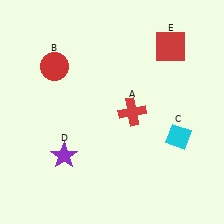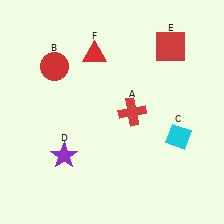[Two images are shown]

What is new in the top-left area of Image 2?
A red triangle (F) was added in the top-left area of Image 2.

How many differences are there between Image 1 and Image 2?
There is 1 difference between the two images.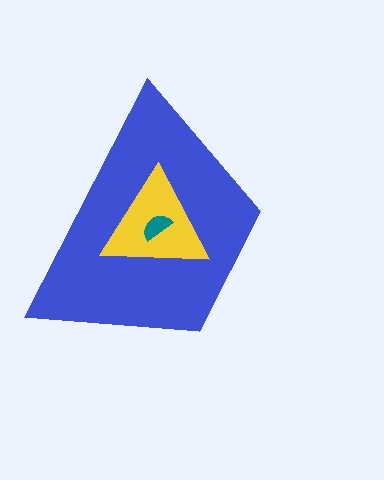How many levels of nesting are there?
3.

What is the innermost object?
The teal semicircle.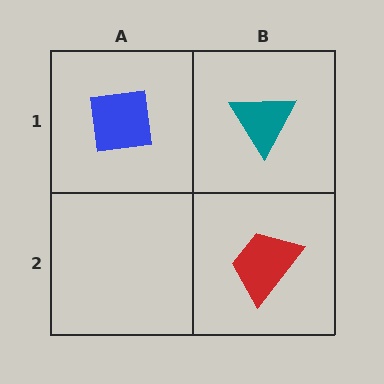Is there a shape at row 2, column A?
No, that cell is empty.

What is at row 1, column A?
A blue square.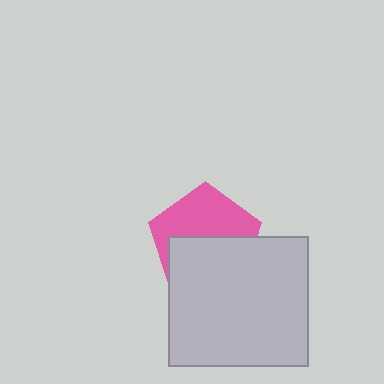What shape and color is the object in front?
The object in front is a light gray rectangle.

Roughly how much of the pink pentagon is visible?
About half of it is visible (roughly 48%).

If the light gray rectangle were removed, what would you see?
You would see the complete pink pentagon.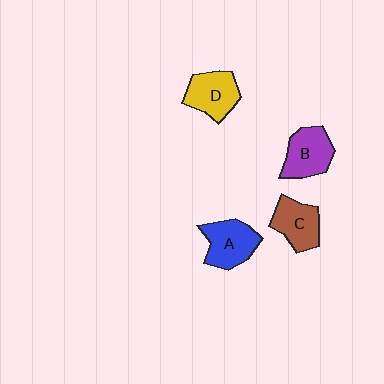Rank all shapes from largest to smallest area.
From largest to smallest: A (blue), B (purple), D (yellow), C (brown).